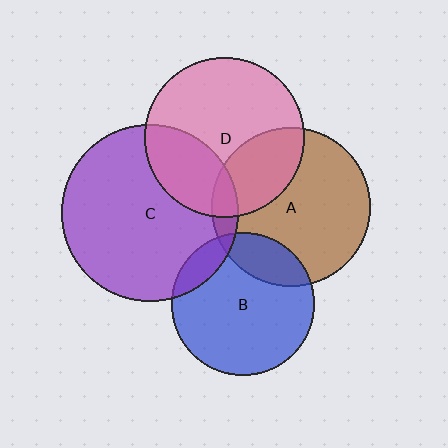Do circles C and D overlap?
Yes.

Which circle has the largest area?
Circle C (purple).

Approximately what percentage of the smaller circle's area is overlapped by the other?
Approximately 30%.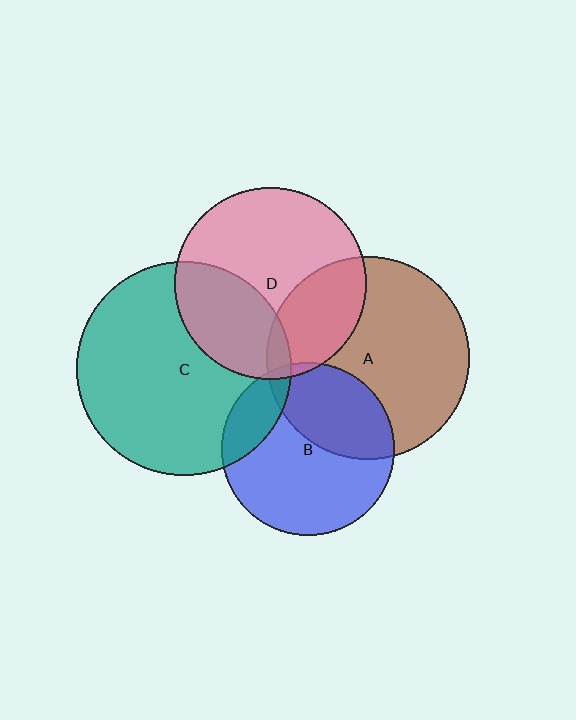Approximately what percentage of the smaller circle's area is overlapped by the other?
Approximately 30%.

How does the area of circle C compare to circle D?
Approximately 1.2 times.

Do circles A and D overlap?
Yes.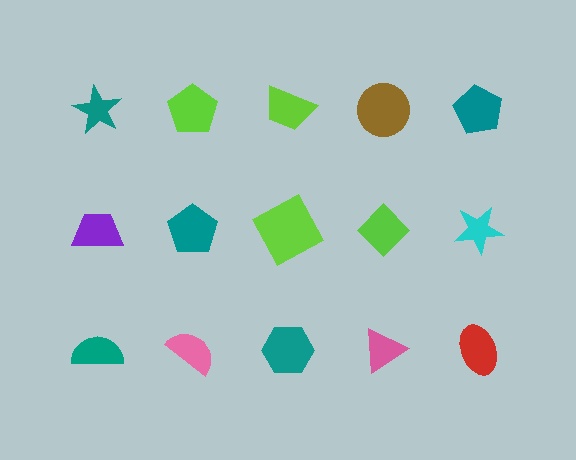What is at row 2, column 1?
A purple trapezoid.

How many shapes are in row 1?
5 shapes.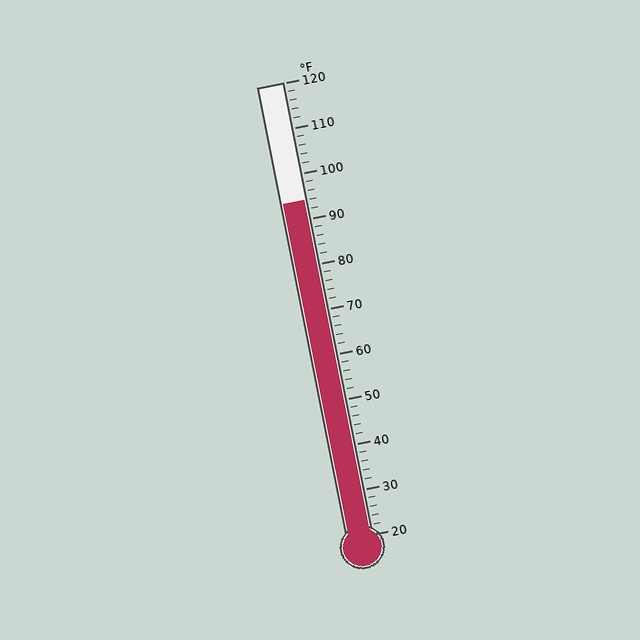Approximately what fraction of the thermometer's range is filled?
The thermometer is filled to approximately 75% of its range.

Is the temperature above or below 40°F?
The temperature is above 40°F.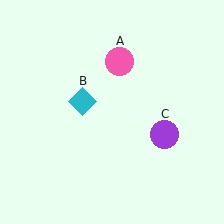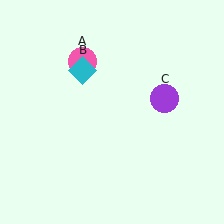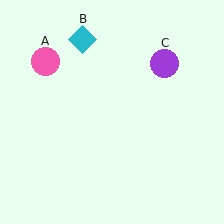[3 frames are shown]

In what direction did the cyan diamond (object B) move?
The cyan diamond (object B) moved up.